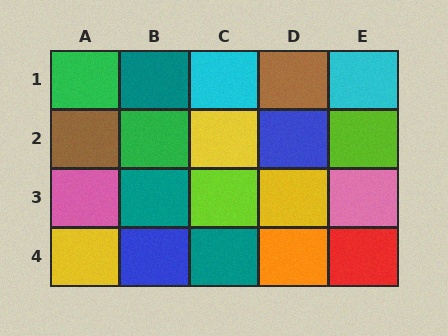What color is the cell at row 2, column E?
Lime.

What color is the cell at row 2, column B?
Green.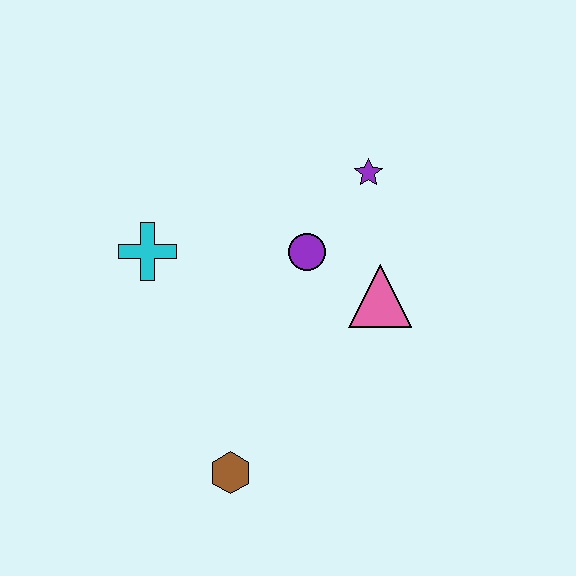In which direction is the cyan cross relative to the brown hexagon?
The cyan cross is above the brown hexagon.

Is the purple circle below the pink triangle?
No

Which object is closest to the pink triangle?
The purple circle is closest to the pink triangle.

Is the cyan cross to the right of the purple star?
No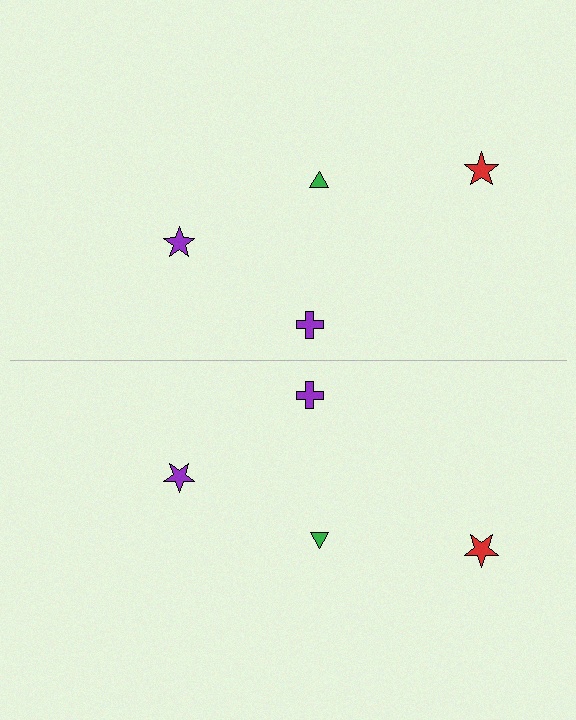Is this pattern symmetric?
Yes, this pattern has bilateral (reflection) symmetry.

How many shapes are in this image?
There are 8 shapes in this image.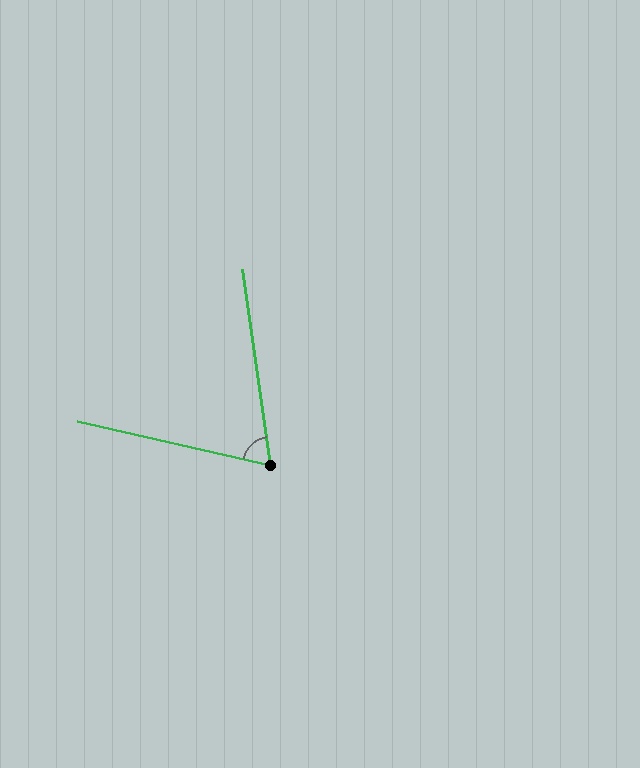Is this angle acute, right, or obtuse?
It is acute.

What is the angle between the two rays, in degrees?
Approximately 69 degrees.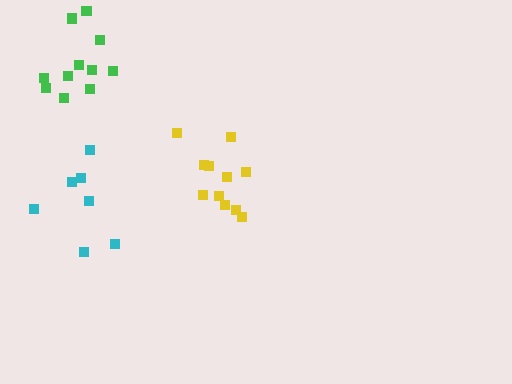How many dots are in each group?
Group 1: 11 dots, Group 2: 7 dots, Group 3: 11 dots (29 total).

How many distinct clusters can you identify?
There are 3 distinct clusters.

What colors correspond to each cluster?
The clusters are colored: yellow, cyan, green.